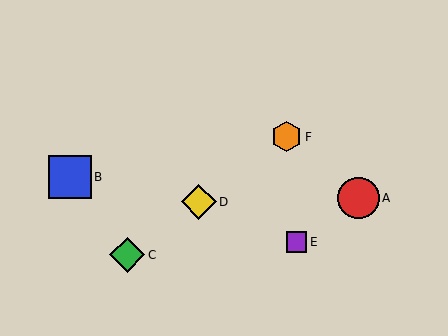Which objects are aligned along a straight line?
Objects C, D, F are aligned along a straight line.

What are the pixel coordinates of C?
Object C is at (127, 255).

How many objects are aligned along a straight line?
3 objects (C, D, F) are aligned along a straight line.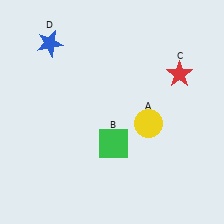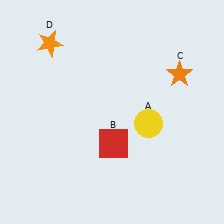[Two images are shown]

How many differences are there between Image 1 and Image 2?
There are 3 differences between the two images.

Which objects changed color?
B changed from green to red. C changed from red to orange. D changed from blue to orange.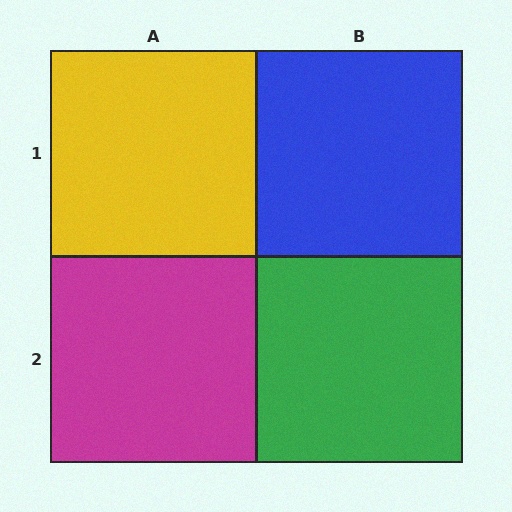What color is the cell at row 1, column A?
Yellow.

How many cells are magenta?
1 cell is magenta.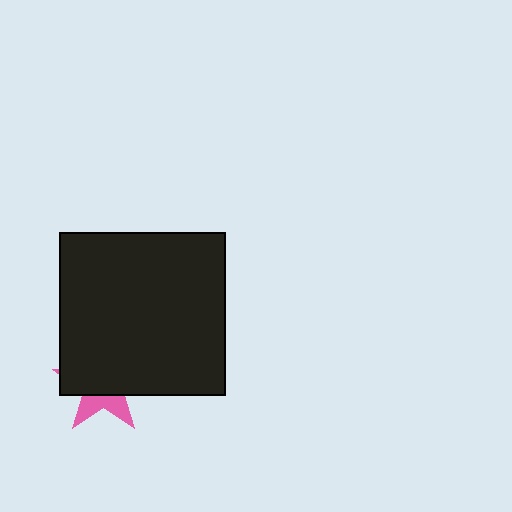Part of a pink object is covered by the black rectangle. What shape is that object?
It is a star.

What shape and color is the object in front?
The object in front is a black rectangle.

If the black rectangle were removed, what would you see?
You would see the complete pink star.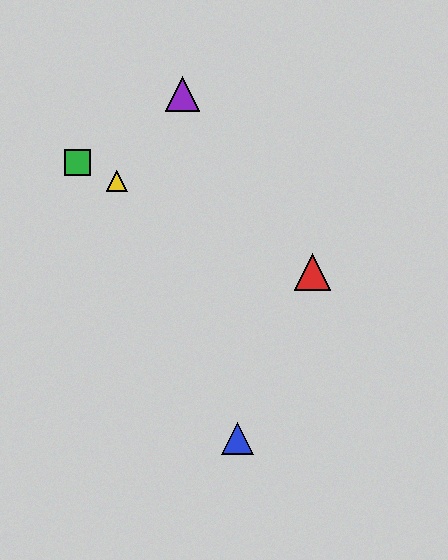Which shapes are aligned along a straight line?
The red triangle, the green square, the yellow triangle are aligned along a straight line.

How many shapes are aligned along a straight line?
3 shapes (the red triangle, the green square, the yellow triangle) are aligned along a straight line.